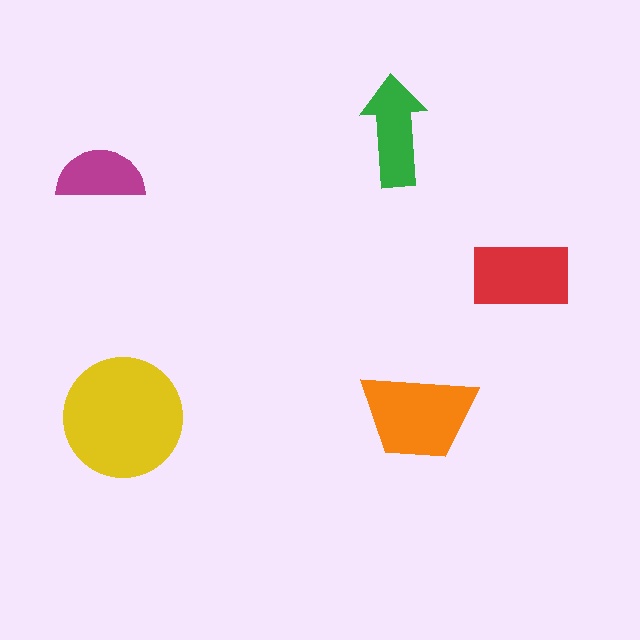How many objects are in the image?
There are 5 objects in the image.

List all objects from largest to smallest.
The yellow circle, the orange trapezoid, the red rectangle, the green arrow, the magenta semicircle.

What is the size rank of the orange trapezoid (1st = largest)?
2nd.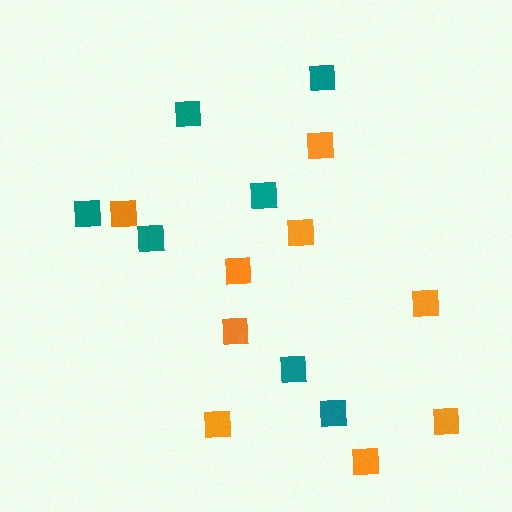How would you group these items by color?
There are 2 groups: one group of teal squares (7) and one group of orange squares (9).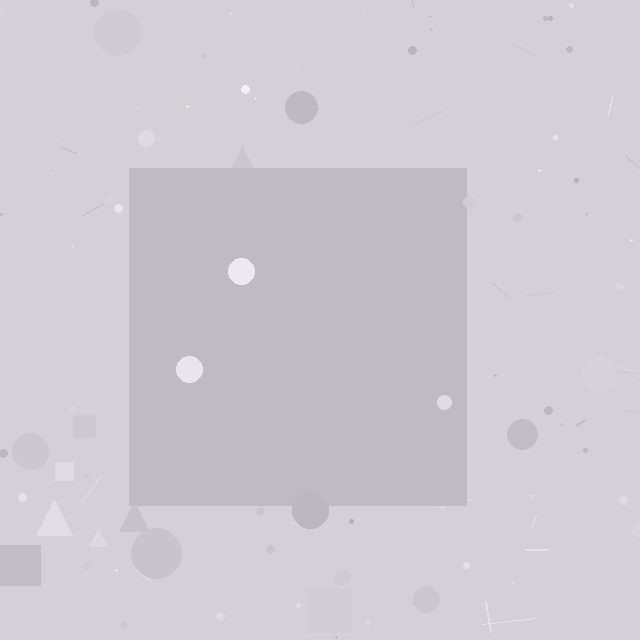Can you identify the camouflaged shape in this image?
The camouflaged shape is a square.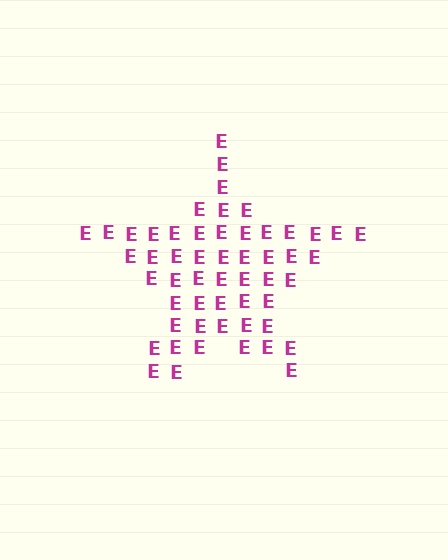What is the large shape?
The large shape is a star.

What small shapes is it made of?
It is made of small letter E's.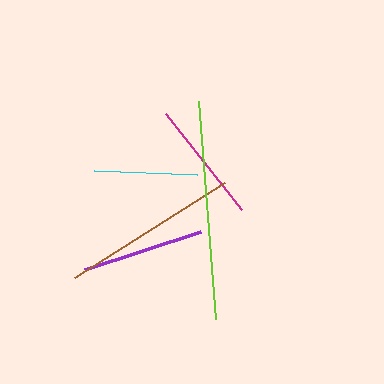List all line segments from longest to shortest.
From longest to shortest: lime, brown, purple, magenta, cyan.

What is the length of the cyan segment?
The cyan segment is approximately 103 pixels long.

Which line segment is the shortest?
The cyan line is the shortest at approximately 103 pixels.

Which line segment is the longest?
The lime line is the longest at approximately 218 pixels.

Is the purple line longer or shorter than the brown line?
The brown line is longer than the purple line.